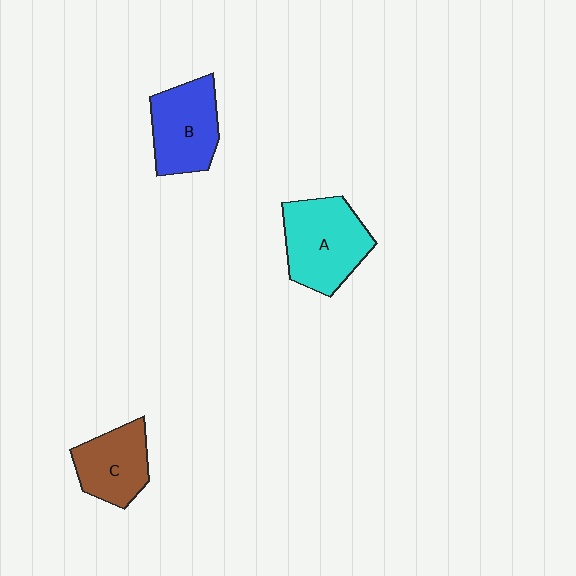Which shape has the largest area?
Shape A (cyan).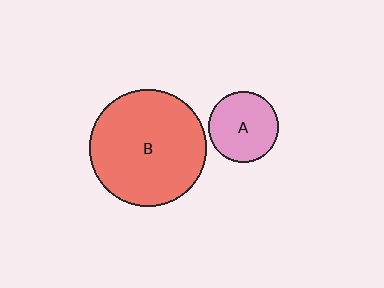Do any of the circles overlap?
No, none of the circles overlap.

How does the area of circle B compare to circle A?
Approximately 2.8 times.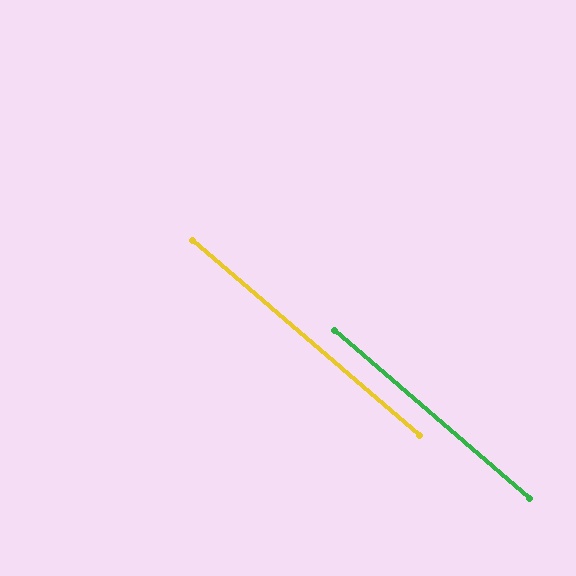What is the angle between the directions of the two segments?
Approximately 0 degrees.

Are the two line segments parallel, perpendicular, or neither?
Parallel — their directions differ by only 0.1°.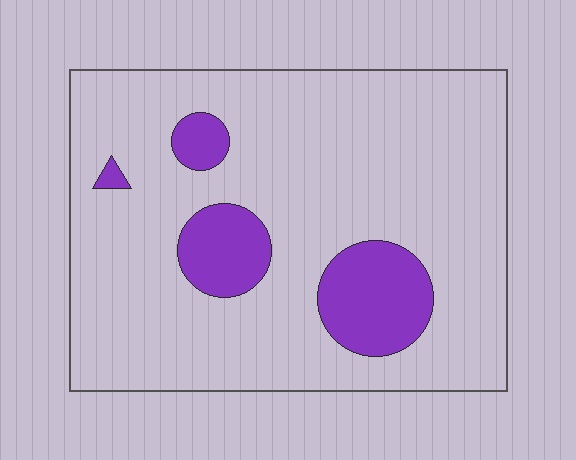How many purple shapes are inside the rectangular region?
4.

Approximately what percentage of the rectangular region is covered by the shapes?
Approximately 15%.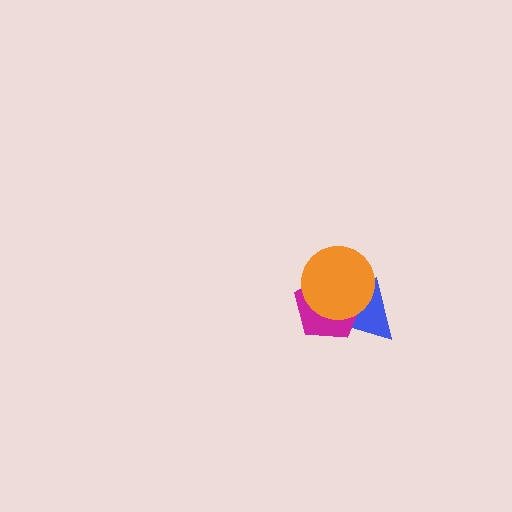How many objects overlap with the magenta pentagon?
2 objects overlap with the magenta pentagon.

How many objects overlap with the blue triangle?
2 objects overlap with the blue triangle.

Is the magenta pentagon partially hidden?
Yes, it is partially covered by another shape.